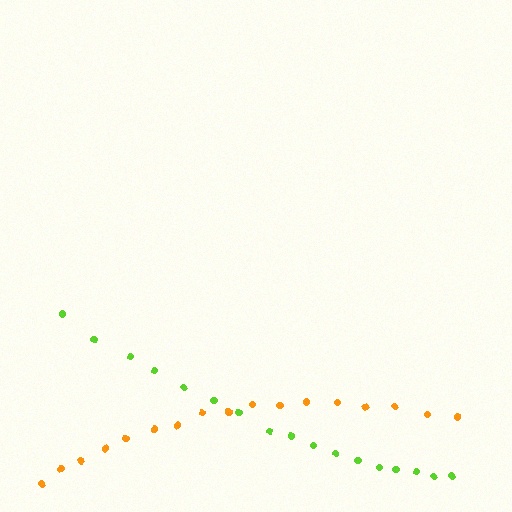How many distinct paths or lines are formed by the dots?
There are 2 distinct paths.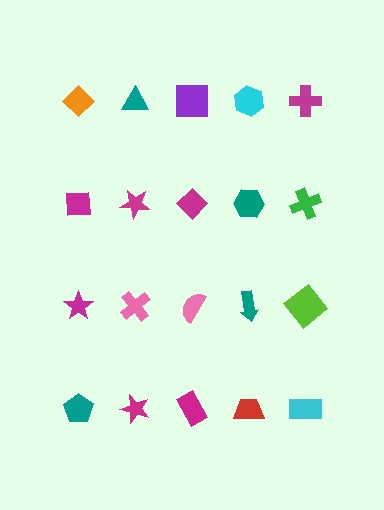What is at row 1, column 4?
A cyan hexagon.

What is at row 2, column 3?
A magenta diamond.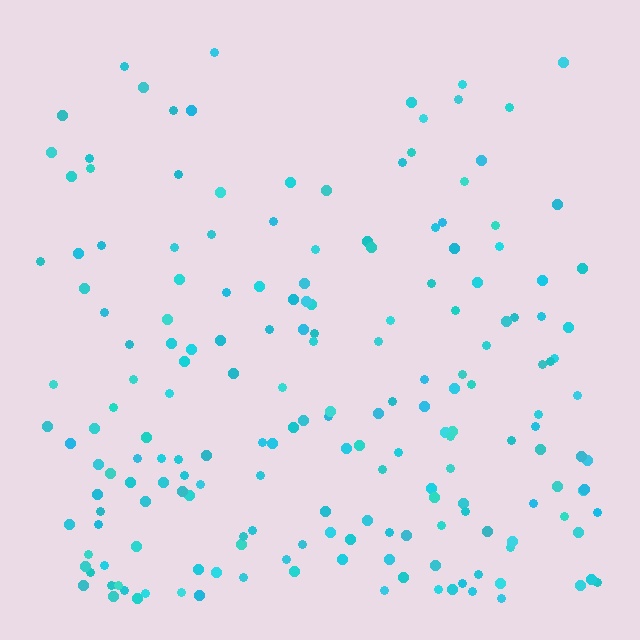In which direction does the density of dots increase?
From top to bottom, with the bottom side densest.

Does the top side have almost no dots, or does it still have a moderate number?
Still a moderate number, just noticeably fewer than the bottom.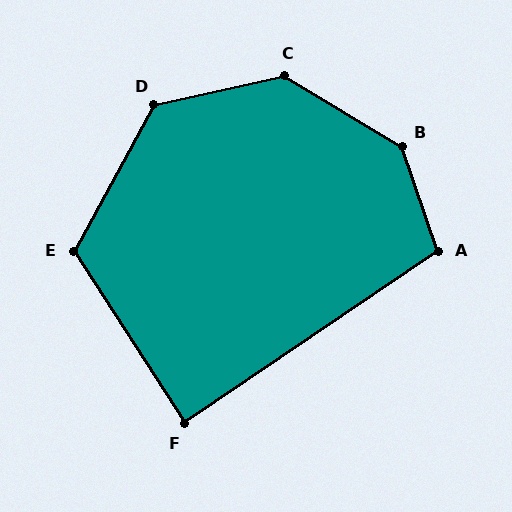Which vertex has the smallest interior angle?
F, at approximately 89 degrees.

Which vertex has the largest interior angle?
B, at approximately 140 degrees.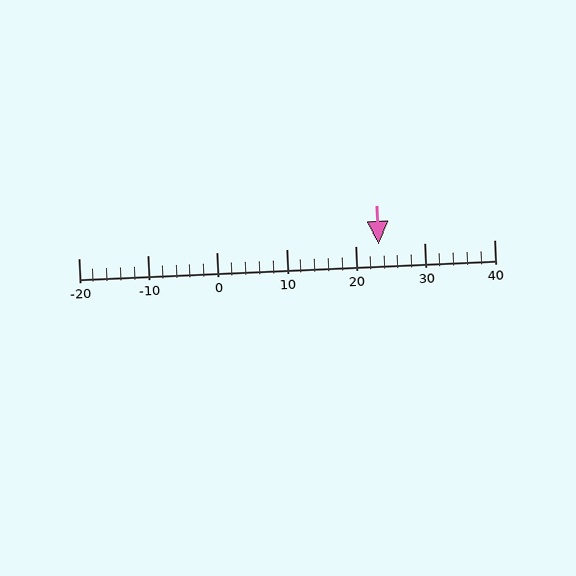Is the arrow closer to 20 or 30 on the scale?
The arrow is closer to 20.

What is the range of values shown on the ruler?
The ruler shows values from -20 to 40.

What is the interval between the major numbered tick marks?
The major tick marks are spaced 10 units apart.